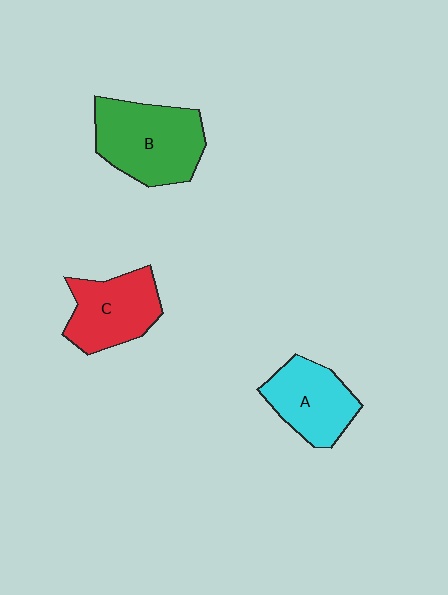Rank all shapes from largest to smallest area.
From largest to smallest: B (green), C (red), A (cyan).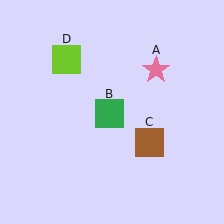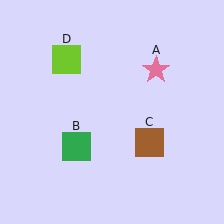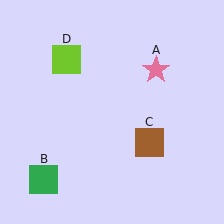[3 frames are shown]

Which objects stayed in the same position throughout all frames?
Pink star (object A) and brown square (object C) and lime square (object D) remained stationary.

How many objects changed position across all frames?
1 object changed position: green square (object B).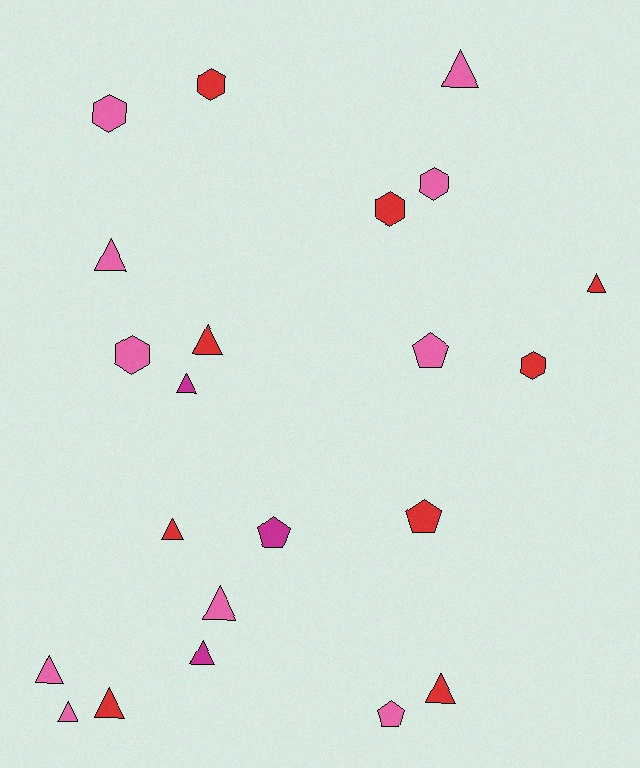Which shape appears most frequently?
Triangle, with 12 objects.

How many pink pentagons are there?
There are 2 pink pentagons.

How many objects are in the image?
There are 22 objects.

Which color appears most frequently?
Pink, with 10 objects.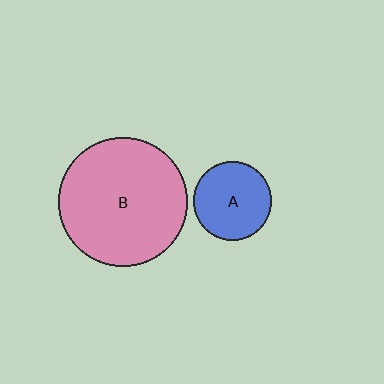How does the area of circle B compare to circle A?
Approximately 2.7 times.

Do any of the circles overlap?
No, none of the circles overlap.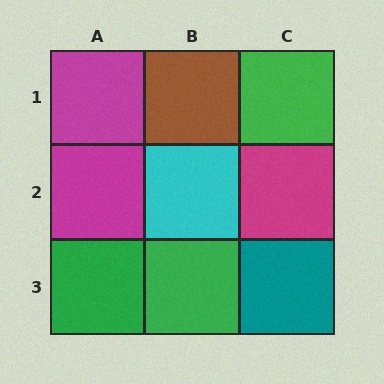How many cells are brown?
1 cell is brown.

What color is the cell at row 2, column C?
Magenta.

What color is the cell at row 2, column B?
Cyan.